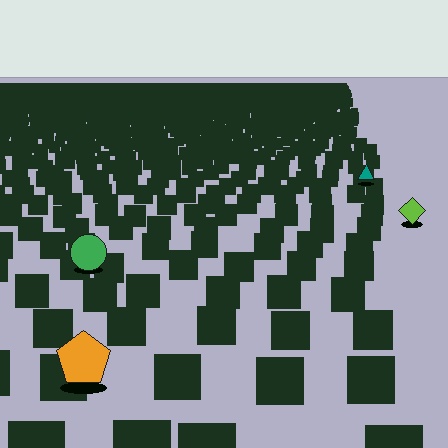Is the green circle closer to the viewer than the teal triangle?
Yes. The green circle is closer — you can tell from the texture gradient: the ground texture is coarser near it.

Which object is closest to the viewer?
The orange pentagon is closest. The texture marks near it are larger and more spread out.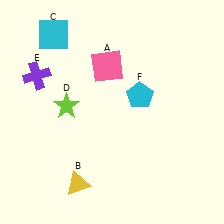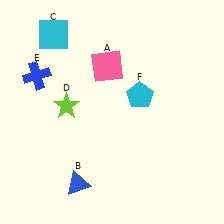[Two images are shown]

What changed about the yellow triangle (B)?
In Image 1, B is yellow. In Image 2, it changed to blue.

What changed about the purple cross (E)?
In Image 1, E is purple. In Image 2, it changed to blue.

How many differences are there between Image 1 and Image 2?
There are 2 differences between the two images.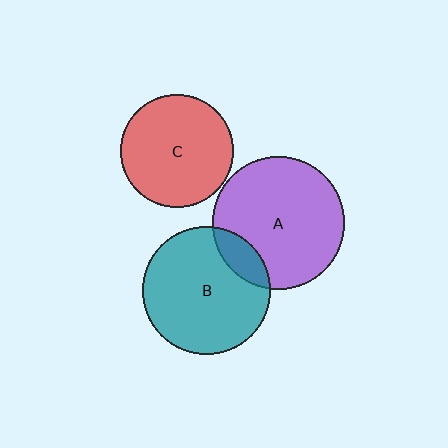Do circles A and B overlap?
Yes.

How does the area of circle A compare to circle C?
Approximately 1.4 times.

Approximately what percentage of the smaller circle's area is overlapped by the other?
Approximately 15%.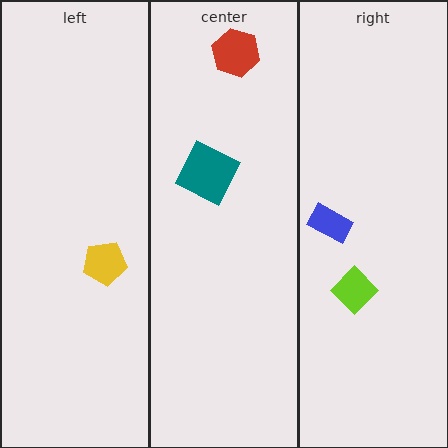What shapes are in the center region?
The teal square, the red hexagon.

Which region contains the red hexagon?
The center region.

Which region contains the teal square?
The center region.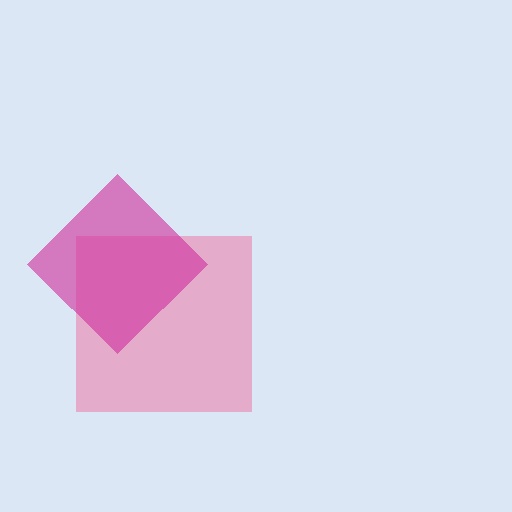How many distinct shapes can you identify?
There are 2 distinct shapes: a pink square, a magenta diamond.